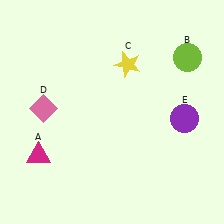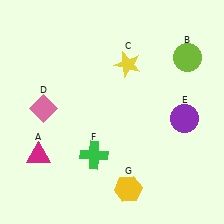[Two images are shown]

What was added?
A green cross (F), a yellow hexagon (G) were added in Image 2.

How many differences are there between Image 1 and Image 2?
There are 2 differences between the two images.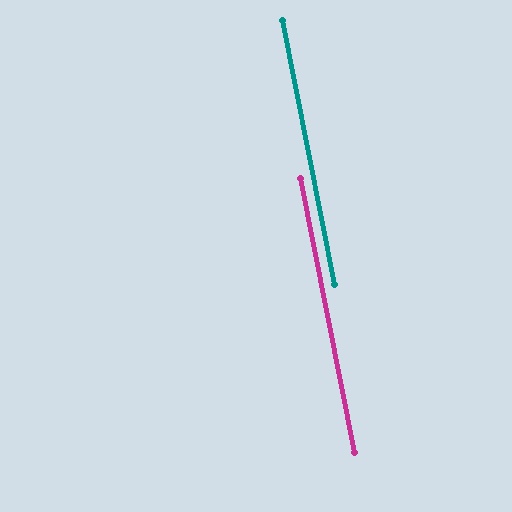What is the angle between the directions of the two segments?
Approximately 0 degrees.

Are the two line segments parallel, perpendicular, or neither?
Parallel — their directions differ by only 0.1°.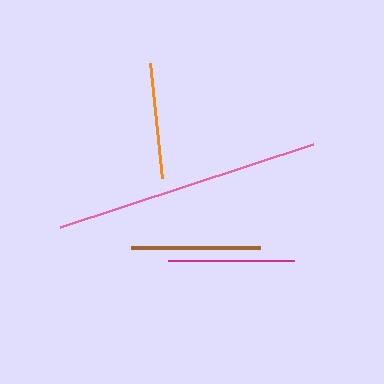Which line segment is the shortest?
The orange line is the shortest at approximately 115 pixels.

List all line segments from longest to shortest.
From longest to shortest: pink, brown, magenta, orange.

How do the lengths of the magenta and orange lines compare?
The magenta and orange lines are approximately the same length.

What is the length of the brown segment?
The brown segment is approximately 129 pixels long.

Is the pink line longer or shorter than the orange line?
The pink line is longer than the orange line.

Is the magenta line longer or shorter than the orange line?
The magenta line is longer than the orange line.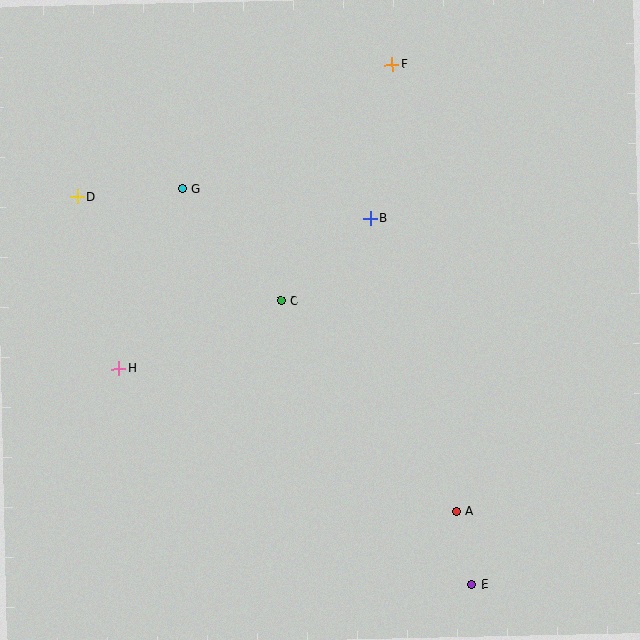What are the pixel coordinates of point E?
Point E is at (471, 585).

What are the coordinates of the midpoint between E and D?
The midpoint between E and D is at (274, 391).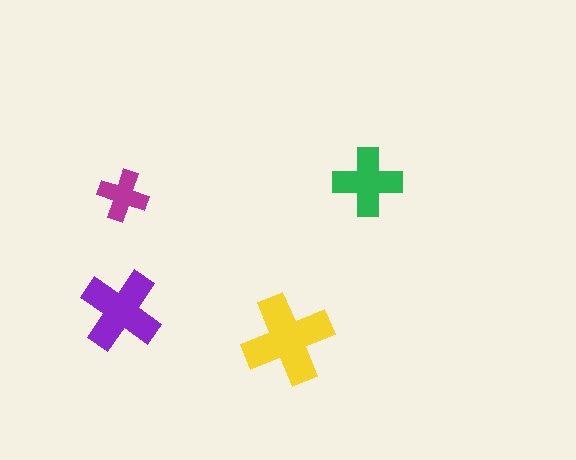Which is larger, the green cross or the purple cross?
The purple one.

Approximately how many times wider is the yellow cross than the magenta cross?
About 2 times wider.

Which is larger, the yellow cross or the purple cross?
The yellow one.